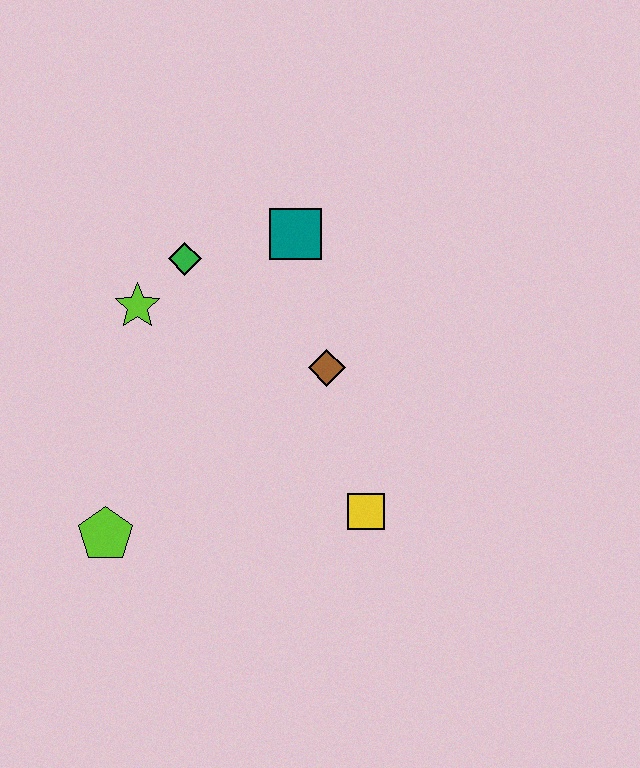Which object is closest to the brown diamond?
The teal square is closest to the brown diamond.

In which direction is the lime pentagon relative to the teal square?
The lime pentagon is below the teal square.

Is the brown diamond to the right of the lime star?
Yes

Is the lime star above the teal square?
No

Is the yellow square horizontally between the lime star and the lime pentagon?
No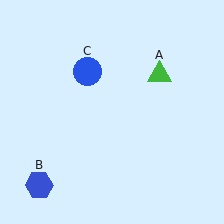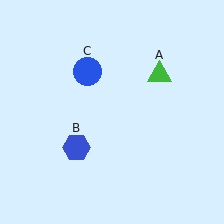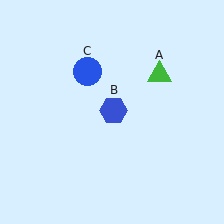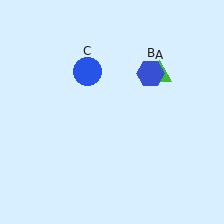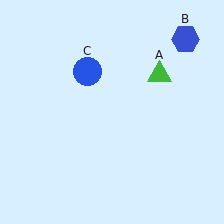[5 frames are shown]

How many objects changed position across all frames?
1 object changed position: blue hexagon (object B).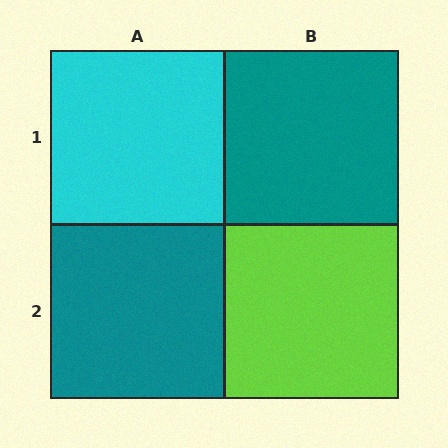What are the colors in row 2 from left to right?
Teal, lime.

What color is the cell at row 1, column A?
Cyan.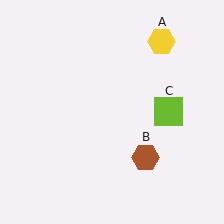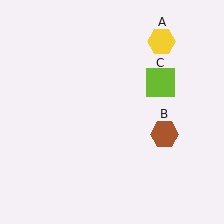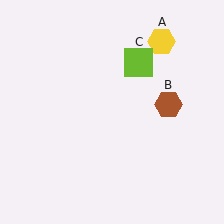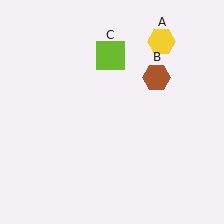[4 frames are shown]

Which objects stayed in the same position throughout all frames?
Yellow hexagon (object A) remained stationary.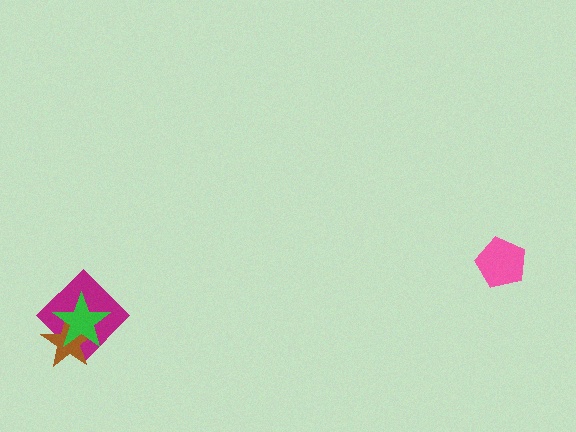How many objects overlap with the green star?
2 objects overlap with the green star.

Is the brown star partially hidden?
Yes, it is partially covered by another shape.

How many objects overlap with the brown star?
2 objects overlap with the brown star.